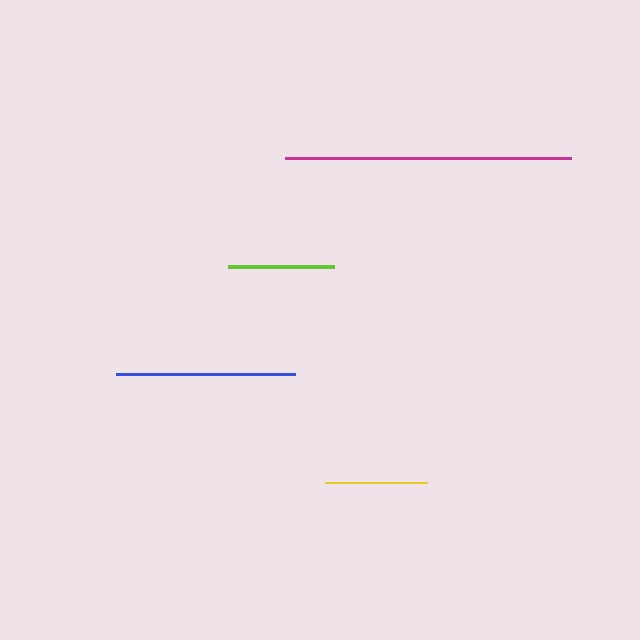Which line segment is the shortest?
The yellow line is the shortest at approximately 102 pixels.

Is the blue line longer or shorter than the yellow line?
The blue line is longer than the yellow line.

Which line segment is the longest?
The magenta line is the longest at approximately 287 pixels.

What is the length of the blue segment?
The blue segment is approximately 179 pixels long.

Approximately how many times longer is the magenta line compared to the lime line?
The magenta line is approximately 2.7 times the length of the lime line.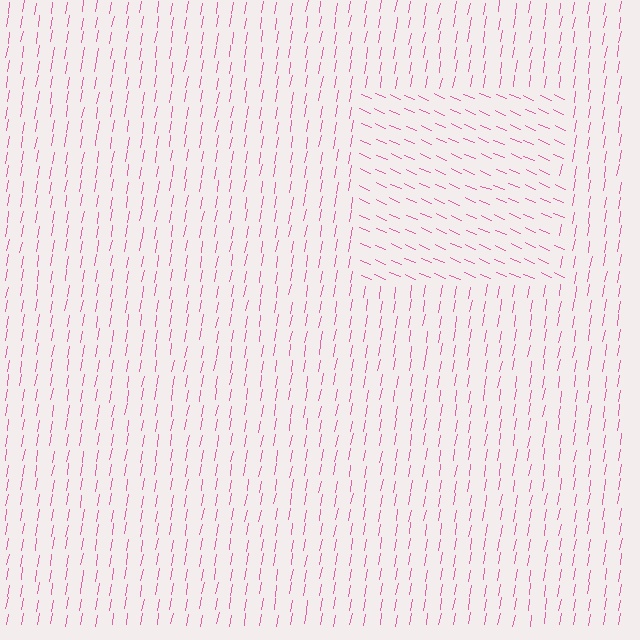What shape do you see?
I see a rectangle.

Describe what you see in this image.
The image is filled with small pink line segments. A rectangle region in the image has lines oriented differently from the surrounding lines, creating a visible texture boundary.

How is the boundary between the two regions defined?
The boundary is defined purely by a change in line orientation (approximately 77 degrees difference). All lines are the same color and thickness.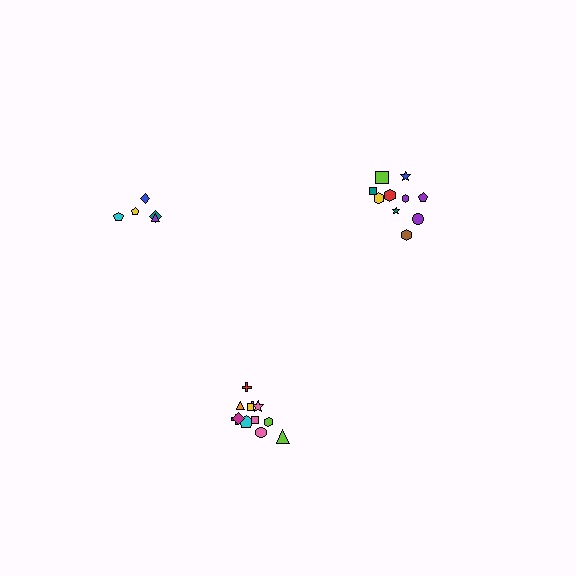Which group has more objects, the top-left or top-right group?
The top-right group.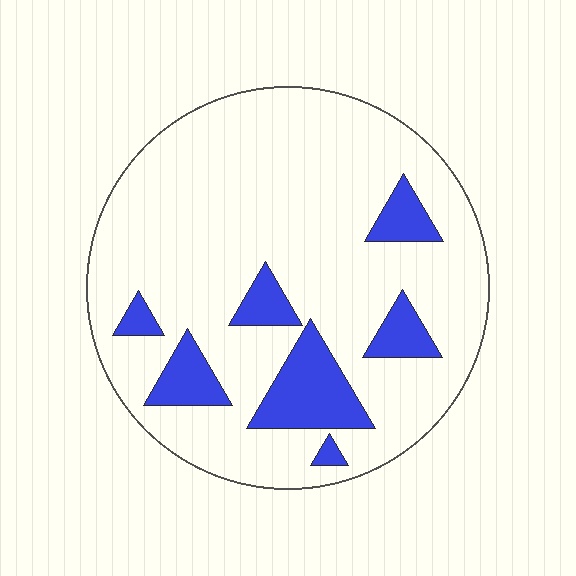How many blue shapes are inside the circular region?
7.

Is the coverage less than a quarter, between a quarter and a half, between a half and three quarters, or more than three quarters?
Less than a quarter.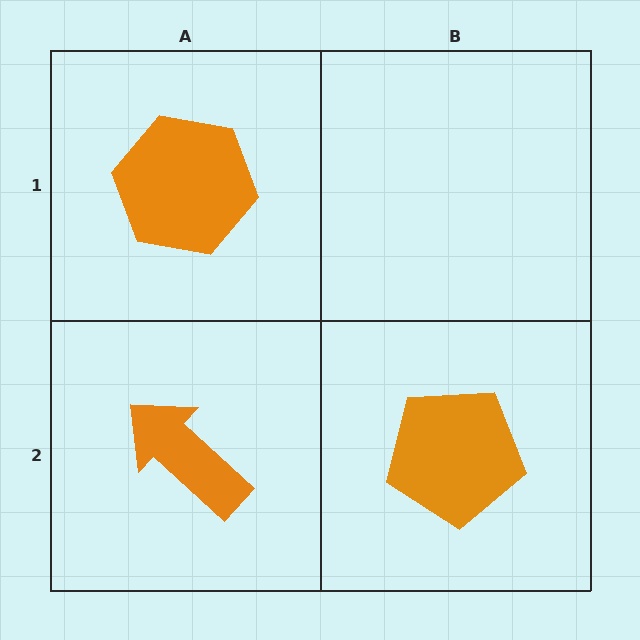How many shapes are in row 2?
2 shapes.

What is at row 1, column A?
An orange hexagon.